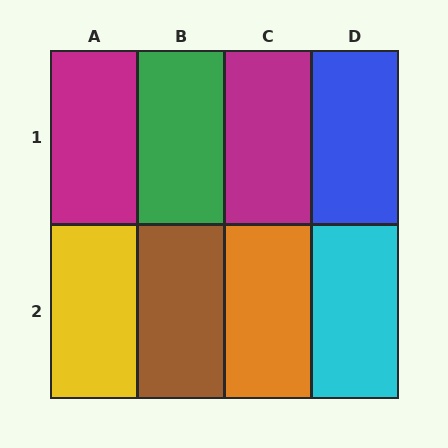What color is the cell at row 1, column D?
Blue.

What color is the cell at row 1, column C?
Magenta.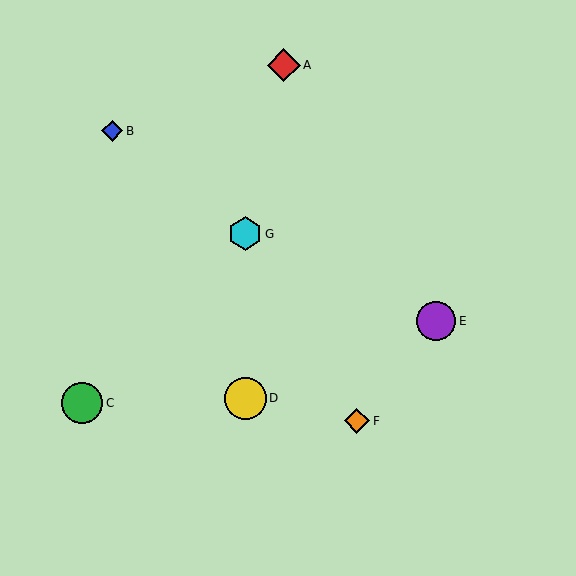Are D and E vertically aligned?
No, D is at x≈245 and E is at x≈436.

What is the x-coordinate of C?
Object C is at x≈82.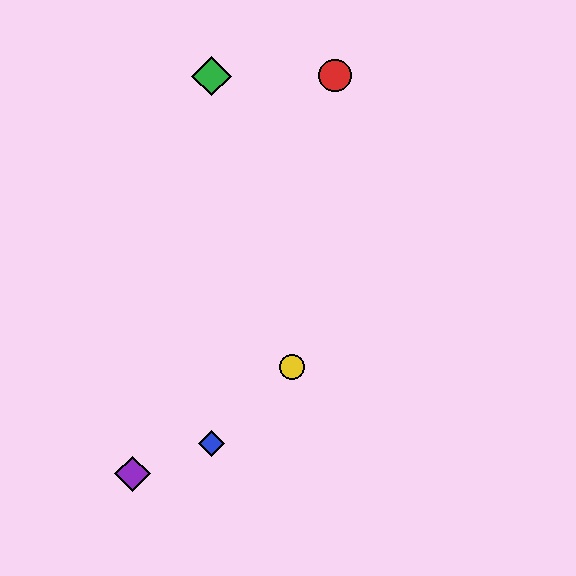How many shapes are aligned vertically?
2 shapes (the blue diamond, the green diamond) are aligned vertically.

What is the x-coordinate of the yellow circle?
The yellow circle is at x≈292.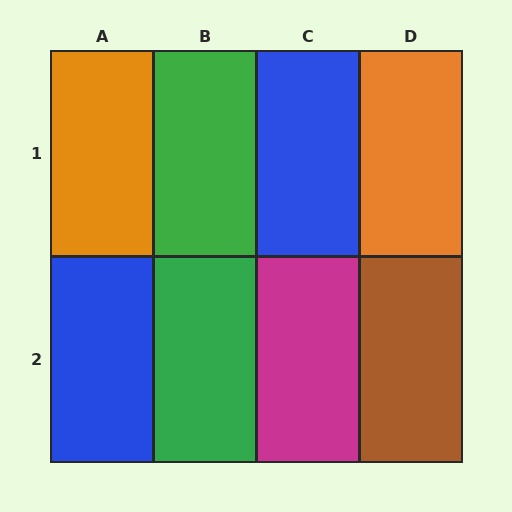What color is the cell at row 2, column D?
Brown.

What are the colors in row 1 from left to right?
Orange, green, blue, orange.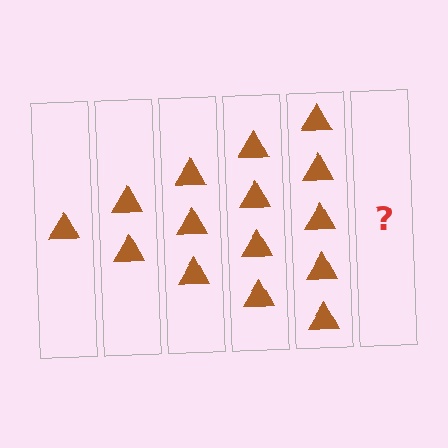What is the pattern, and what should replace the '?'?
The pattern is that each step adds one more triangle. The '?' should be 6 triangles.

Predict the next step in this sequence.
The next step is 6 triangles.